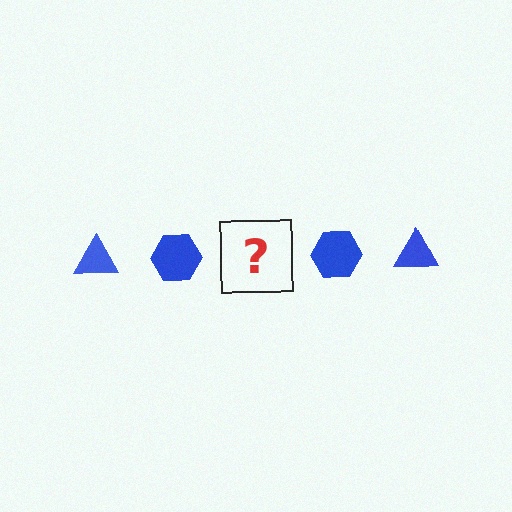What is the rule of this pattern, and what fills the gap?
The rule is that the pattern cycles through triangle, hexagon shapes in blue. The gap should be filled with a blue triangle.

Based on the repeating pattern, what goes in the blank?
The blank should be a blue triangle.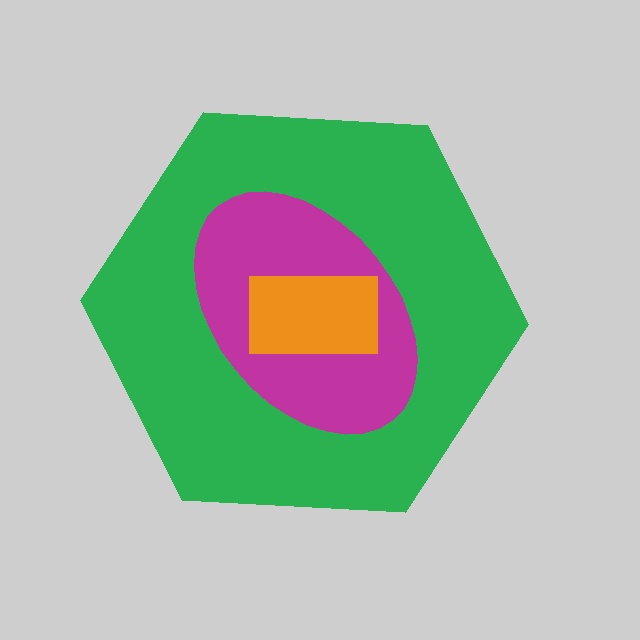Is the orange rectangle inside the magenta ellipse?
Yes.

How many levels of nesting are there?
3.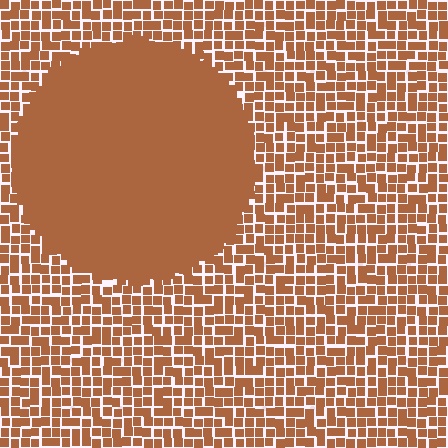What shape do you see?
I see a circle.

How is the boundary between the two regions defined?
The boundary is defined by a change in element density (approximately 2.7x ratio). All elements are the same color, size, and shape.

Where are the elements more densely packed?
The elements are more densely packed inside the circle boundary.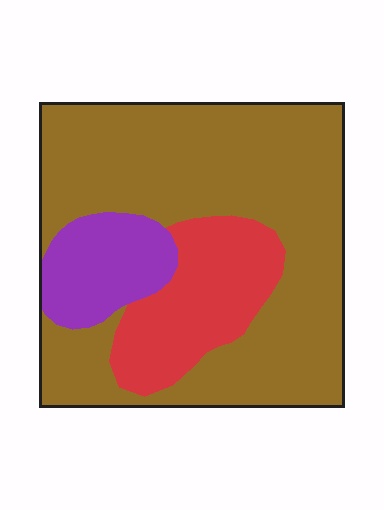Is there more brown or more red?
Brown.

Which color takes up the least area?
Purple, at roughly 15%.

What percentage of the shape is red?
Red covers roughly 20% of the shape.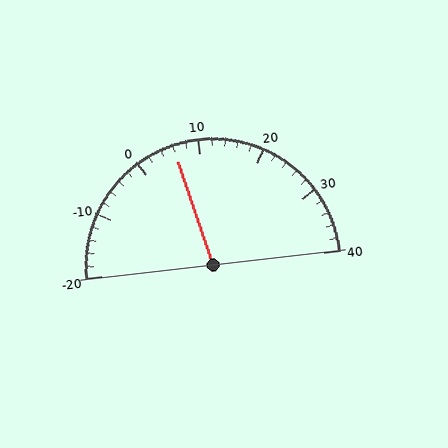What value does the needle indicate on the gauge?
The needle indicates approximately 6.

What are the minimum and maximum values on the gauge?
The gauge ranges from -20 to 40.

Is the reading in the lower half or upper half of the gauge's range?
The reading is in the lower half of the range (-20 to 40).